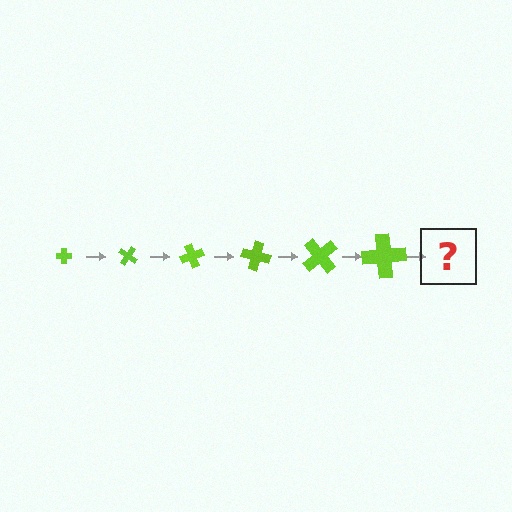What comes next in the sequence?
The next element should be a cross, larger than the previous one and rotated 210 degrees from the start.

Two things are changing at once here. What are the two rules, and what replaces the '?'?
The two rules are that the cross grows larger each step and it rotates 35 degrees each step. The '?' should be a cross, larger than the previous one and rotated 210 degrees from the start.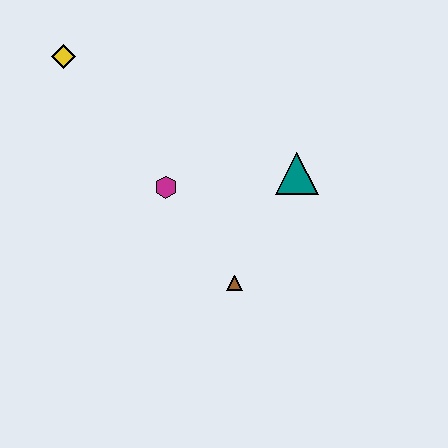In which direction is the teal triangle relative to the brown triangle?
The teal triangle is above the brown triangle.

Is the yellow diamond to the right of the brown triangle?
No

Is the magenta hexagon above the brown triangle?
Yes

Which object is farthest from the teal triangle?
The yellow diamond is farthest from the teal triangle.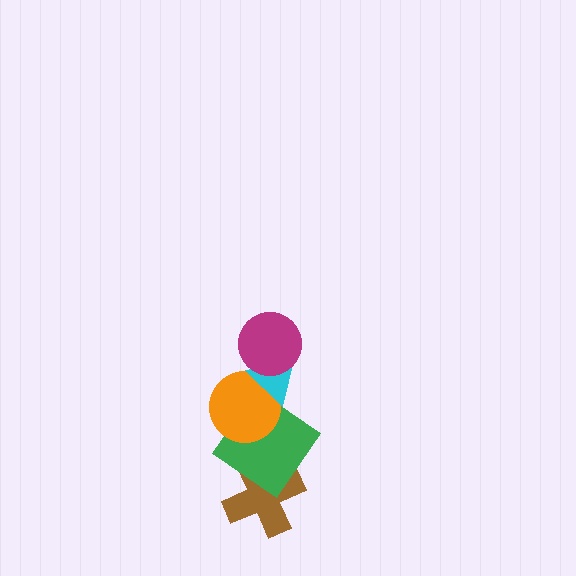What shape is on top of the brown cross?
The green diamond is on top of the brown cross.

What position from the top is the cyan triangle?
The cyan triangle is 2nd from the top.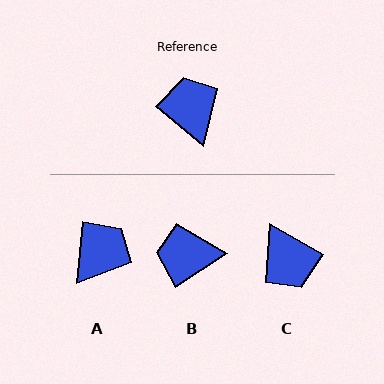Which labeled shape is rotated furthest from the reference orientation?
C, about 170 degrees away.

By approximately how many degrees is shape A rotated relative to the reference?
Approximately 56 degrees clockwise.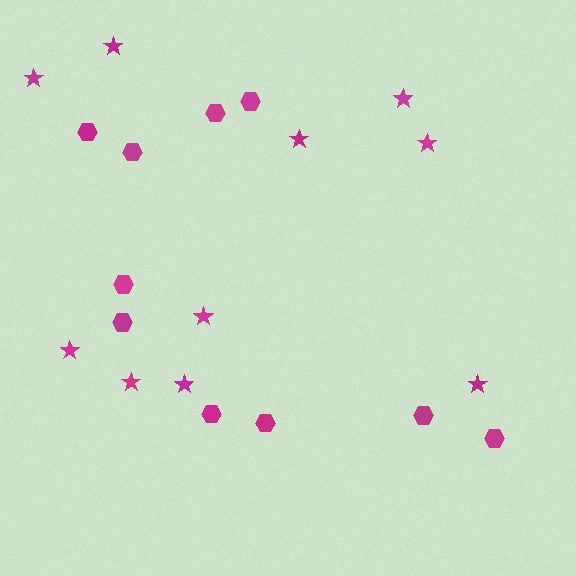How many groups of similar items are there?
There are 2 groups: one group of hexagons (10) and one group of stars (10).